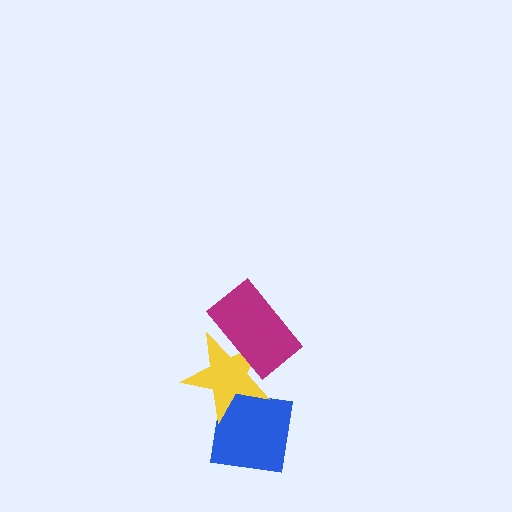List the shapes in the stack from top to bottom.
From top to bottom: the magenta rectangle, the yellow star, the blue square.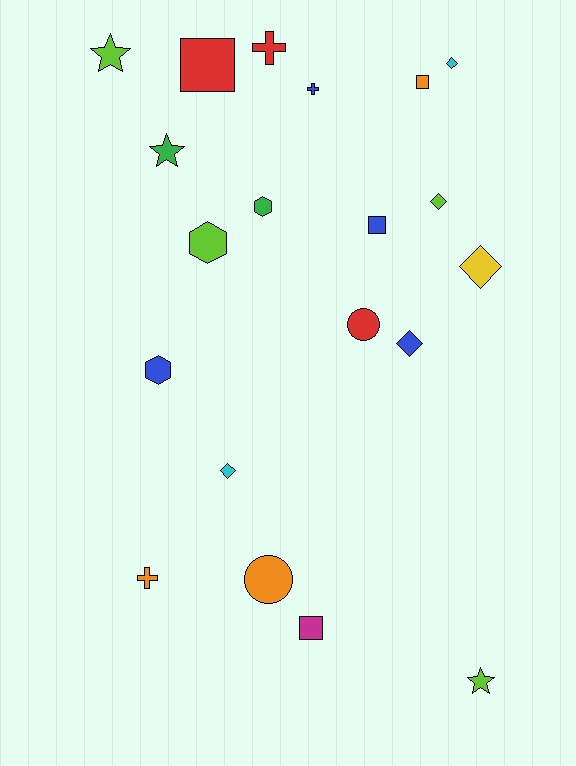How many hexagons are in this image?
There are 3 hexagons.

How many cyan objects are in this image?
There are 2 cyan objects.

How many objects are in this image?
There are 20 objects.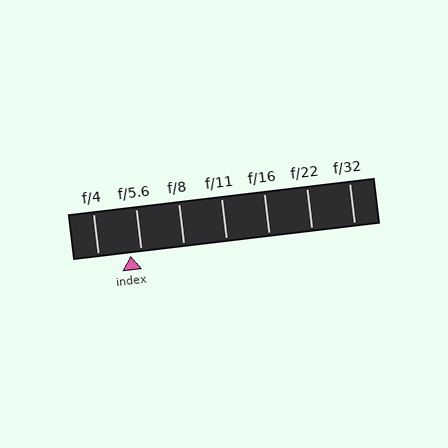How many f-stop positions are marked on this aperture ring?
There are 7 f-stop positions marked.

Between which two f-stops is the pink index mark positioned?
The index mark is between f/4 and f/5.6.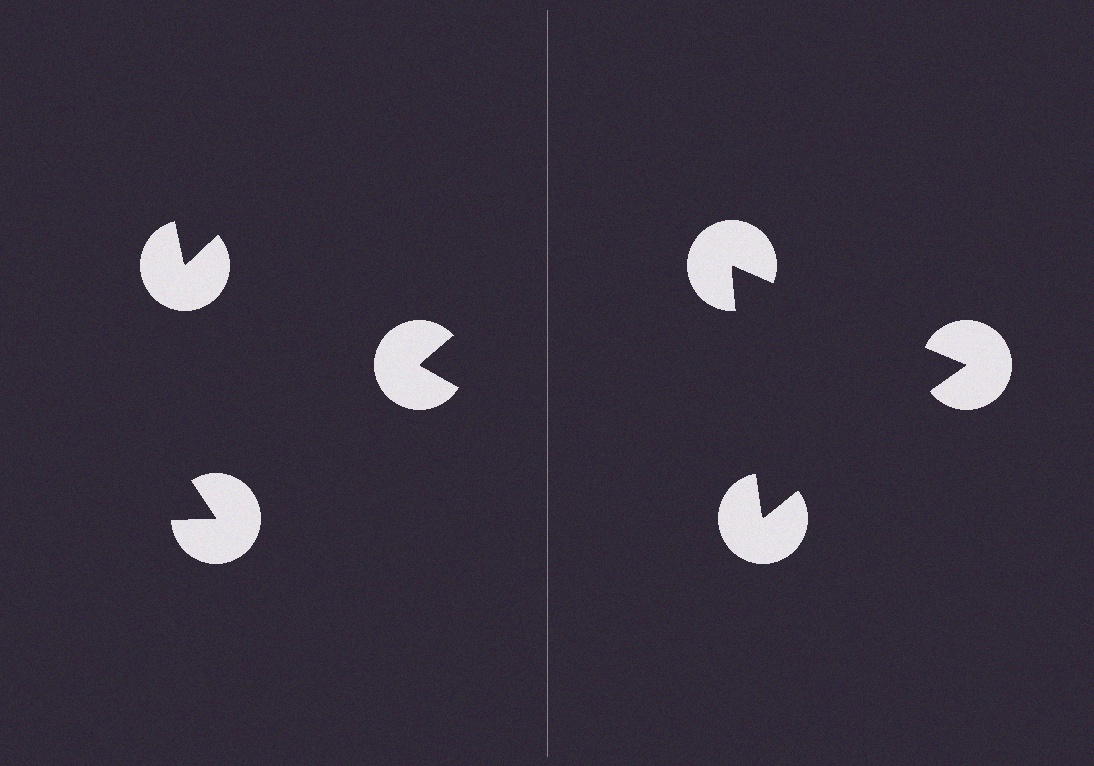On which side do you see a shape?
An illusory triangle appears on the right side. On the left side the wedge cuts are rotated, so no coherent shape forms.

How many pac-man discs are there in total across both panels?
6 — 3 on each side.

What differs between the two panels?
The pac-man discs are positioned identically on both sides; only the wedge orientations differ. On the right they align to a triangle; on the left they are misaligned.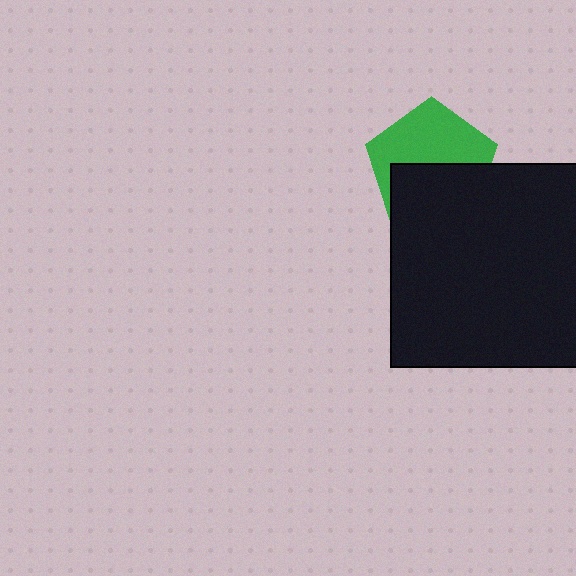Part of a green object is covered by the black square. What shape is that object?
It is a pentagon.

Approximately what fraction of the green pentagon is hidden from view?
Roughly 47% of the green pentagon is hidden behind the black square.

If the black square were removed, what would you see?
You would see the complete green pentagon.